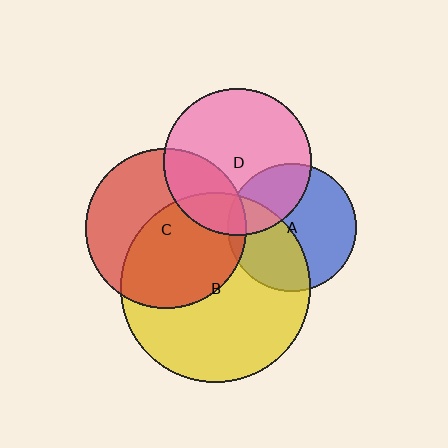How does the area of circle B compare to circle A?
Approximately 2.2 times.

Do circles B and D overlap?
Yes.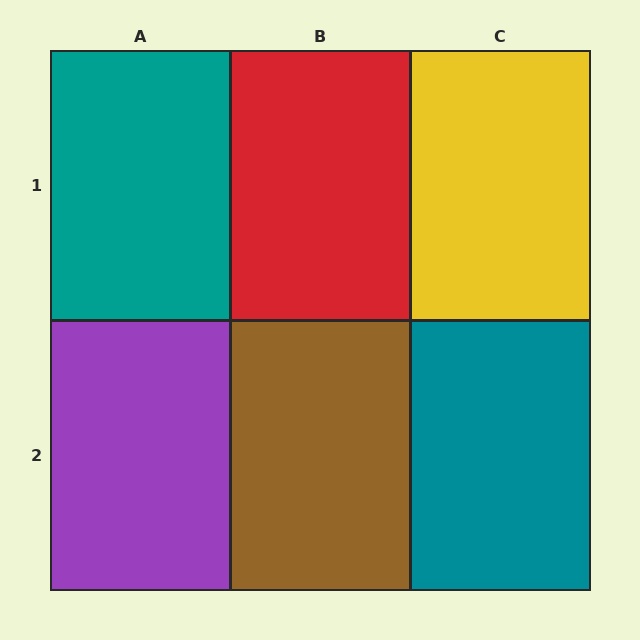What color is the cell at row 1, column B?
Red.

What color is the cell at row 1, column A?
Teal.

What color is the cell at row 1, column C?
Yellow.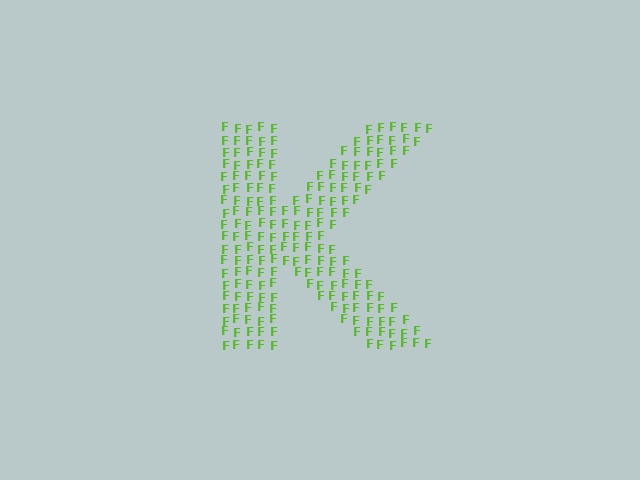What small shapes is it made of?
It is made of small letter F's.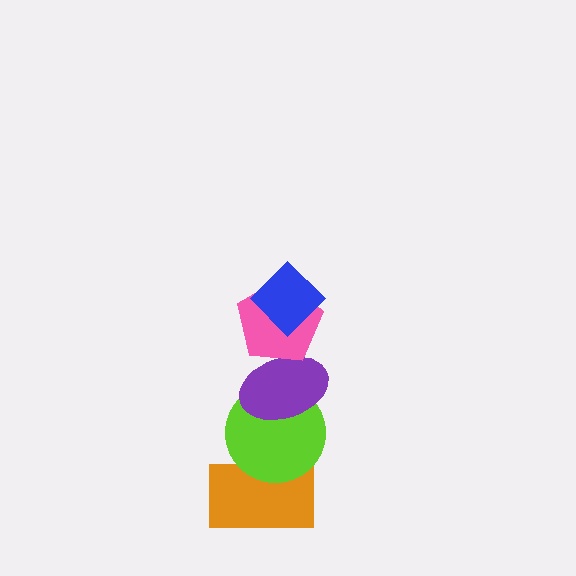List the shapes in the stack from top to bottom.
From top to bottom: the blue diamond, the pink pentagon, the purple ellipse, the lime circle, the orange rectangle.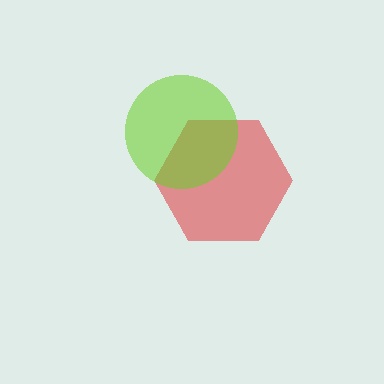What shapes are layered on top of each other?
The layered shapes are: a red hexagon, a lime circle.